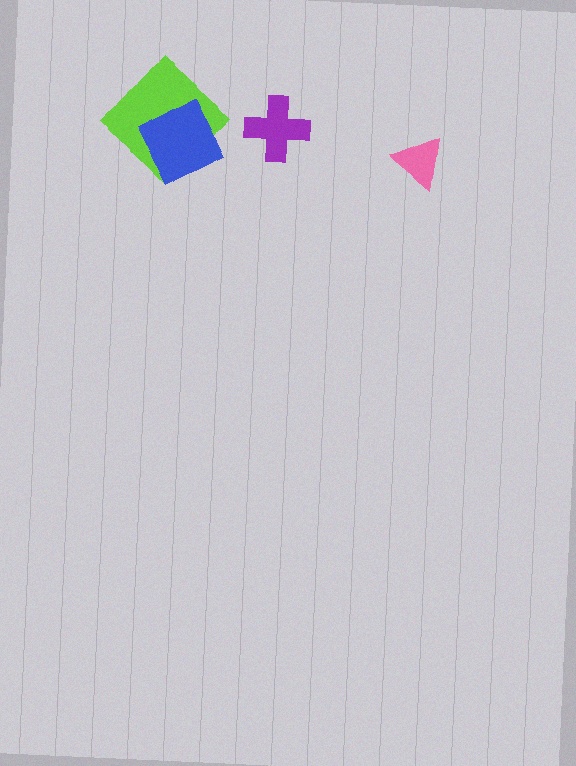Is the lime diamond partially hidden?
Yes, it is partially covered by another shape.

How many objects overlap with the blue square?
1 object overlaps with the blue square.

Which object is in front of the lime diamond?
The blue square is in front of the lime diamond.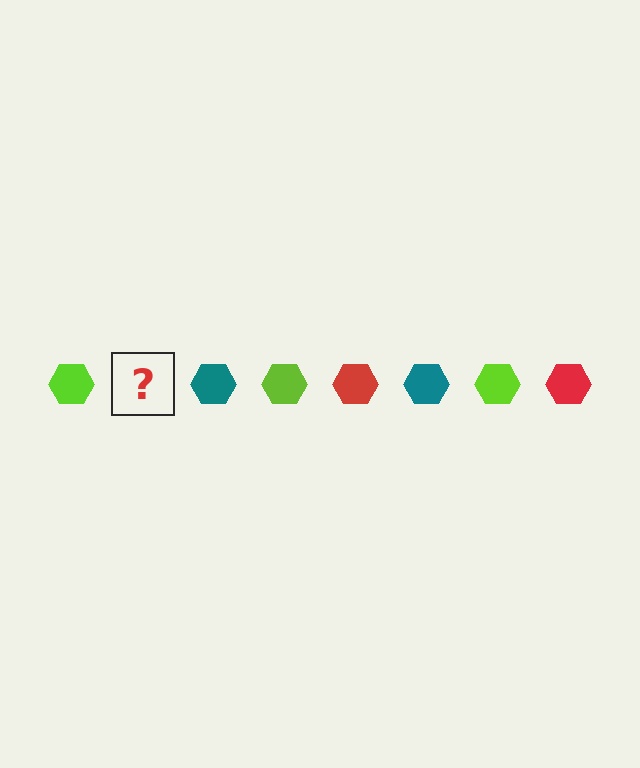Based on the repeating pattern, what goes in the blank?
The blank should be a red hexagon.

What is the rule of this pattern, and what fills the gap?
The rule is that the pattern cycles through lime, red, teal hexagons. The gap should be filled with a red hexagon.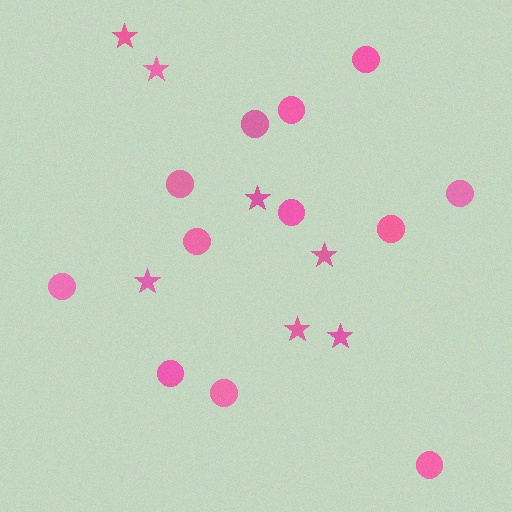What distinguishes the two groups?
There are 2 groups: one group of stars (7) and one group of circles (12).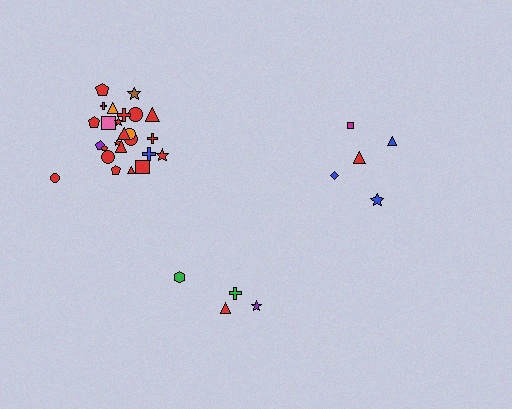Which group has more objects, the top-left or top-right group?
The top-left group.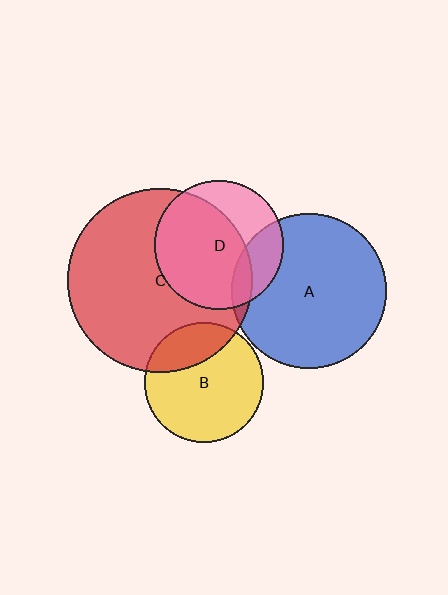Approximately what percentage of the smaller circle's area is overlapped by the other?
Approximately 5%.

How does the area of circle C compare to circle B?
Approximately 2.4 times.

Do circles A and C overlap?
Yes.